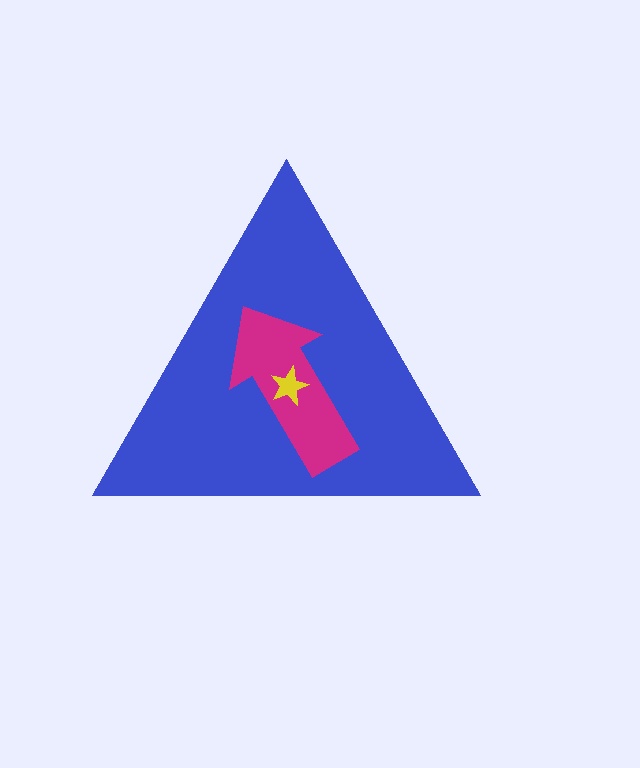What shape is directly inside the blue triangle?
The magenta arrow.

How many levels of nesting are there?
3.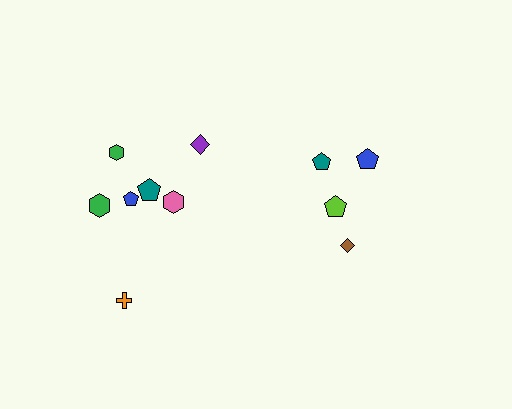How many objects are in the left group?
There are 7 objects.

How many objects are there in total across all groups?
There are 11 objects.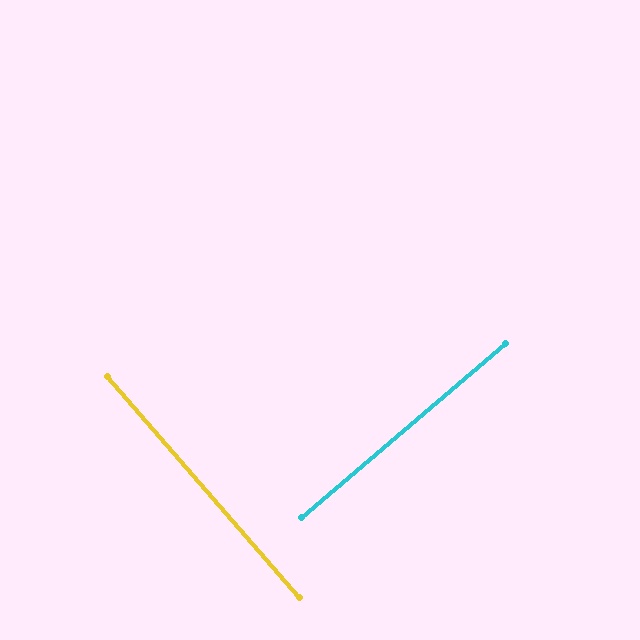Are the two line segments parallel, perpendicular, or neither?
Perpendicular — they meet at approximately 90°.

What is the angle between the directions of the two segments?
Approximately 90 degrees.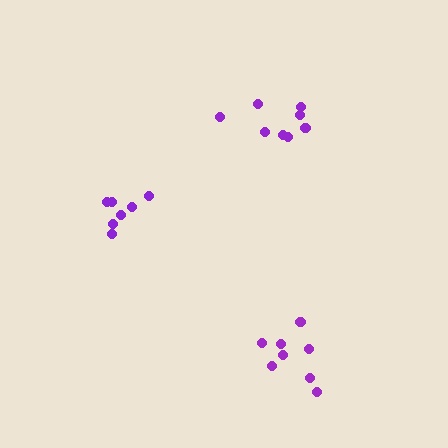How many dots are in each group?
Group 1: 8 dots, Group 2: 7 dots, Group 3: 8 dots (23 total).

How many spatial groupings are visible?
There are 3 spatial groupings.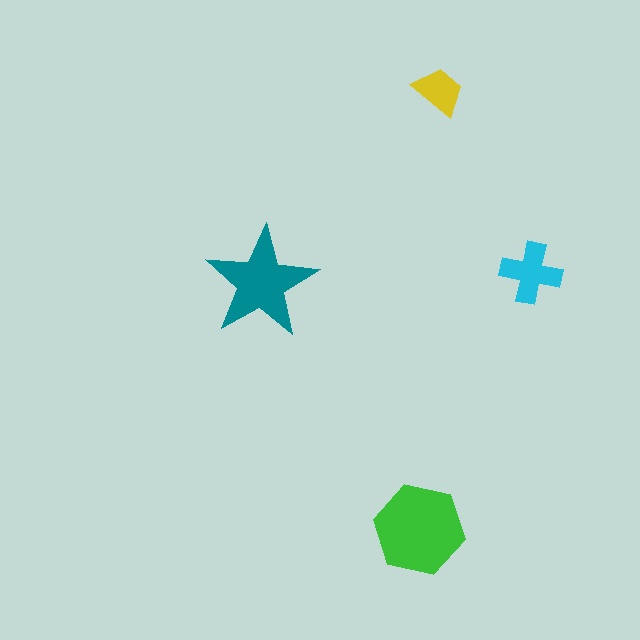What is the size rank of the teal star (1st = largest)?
2nd.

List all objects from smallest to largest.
The yellow trapezoid, the cyan cross, the teal star, the green hexagon.